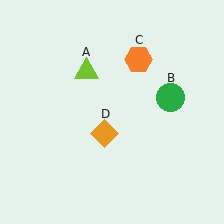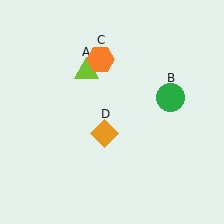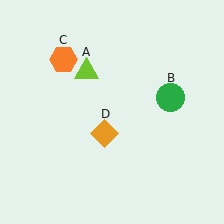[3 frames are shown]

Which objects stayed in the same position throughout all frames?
Lime triangle (object A) and green circle (object B) and orange diamond (object D) remained stationary.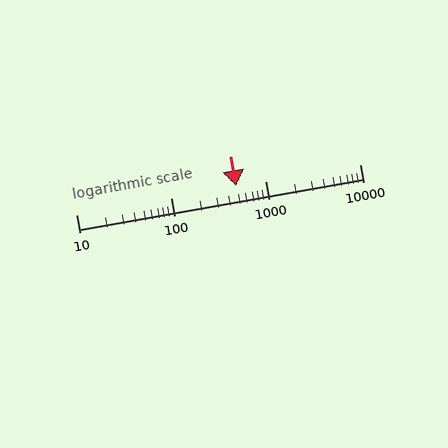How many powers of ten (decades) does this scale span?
The scale spans 3 decades, from 10 to 10000.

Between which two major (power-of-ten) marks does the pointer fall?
The pointer is between 100 and 1000.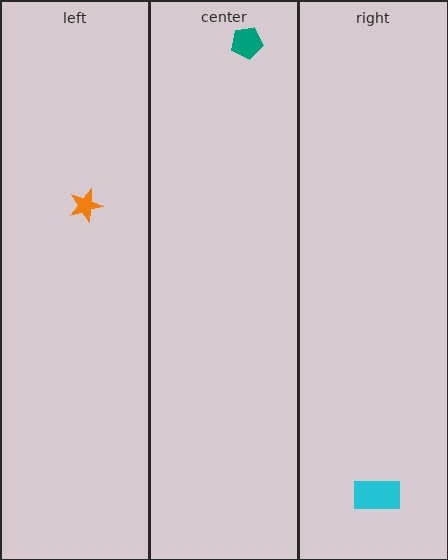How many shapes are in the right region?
1.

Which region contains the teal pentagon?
The center region.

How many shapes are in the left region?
1.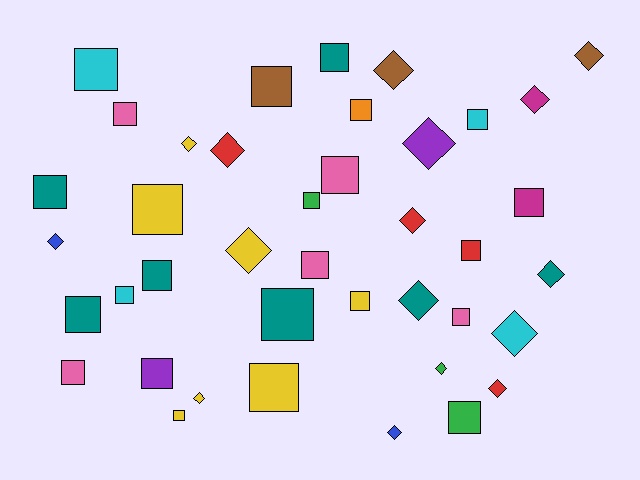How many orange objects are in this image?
There is 1 orange object.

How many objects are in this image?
There are 40 objects.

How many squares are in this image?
There are 24 squares.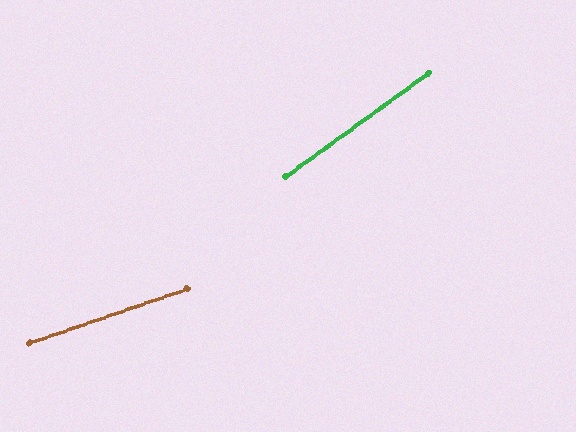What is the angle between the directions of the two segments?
Approximately 17 degrees.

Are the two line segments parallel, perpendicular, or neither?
Neither parallel nor perpendicular — they differ by about 17°.